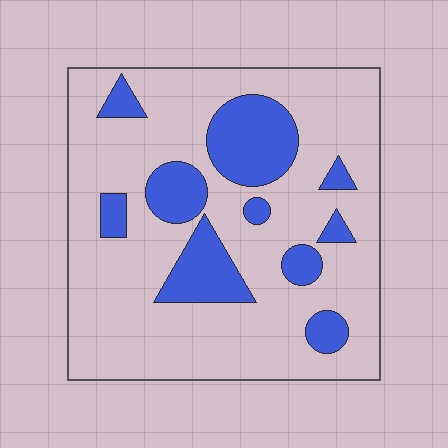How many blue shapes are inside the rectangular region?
10.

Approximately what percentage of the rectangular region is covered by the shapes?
Approximately 20%.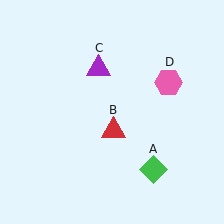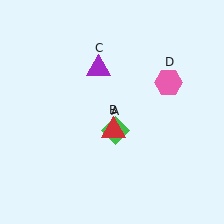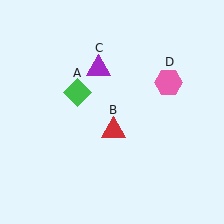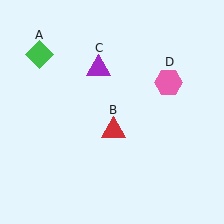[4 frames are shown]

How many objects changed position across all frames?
1 object changed position: green diamond (object A).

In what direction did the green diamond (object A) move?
The green diamond (object A) moved up and to the left.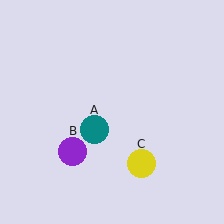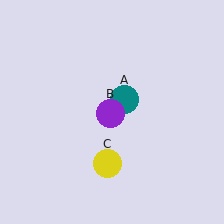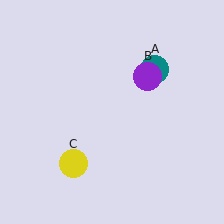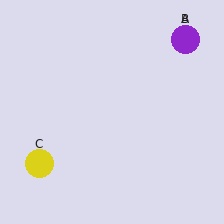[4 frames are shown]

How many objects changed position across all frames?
3 objects changed position: teal circle (object A), purple circle (object B), yellow circle (object C).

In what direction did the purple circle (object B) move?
The purple circle (object B) moved up and to the right.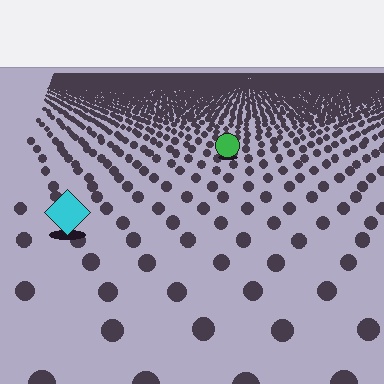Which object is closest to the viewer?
The cyan diamond is closest. The texture marks near it are larger and more spread out.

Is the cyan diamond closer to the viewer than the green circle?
Yes. The cyan diamond is closer — you can tell from the texture gradient: the ground texture is coarser near it.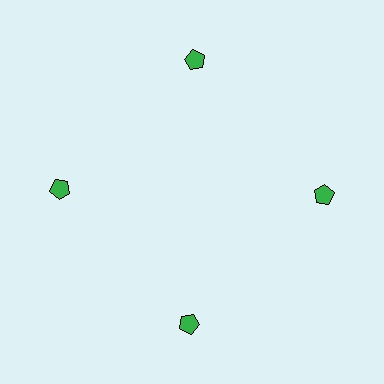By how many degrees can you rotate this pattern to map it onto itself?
The pattern maps onto itself every 90 degrees of rotation.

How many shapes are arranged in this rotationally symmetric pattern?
There are 4 shapes, arranged in 4 groups of 1.